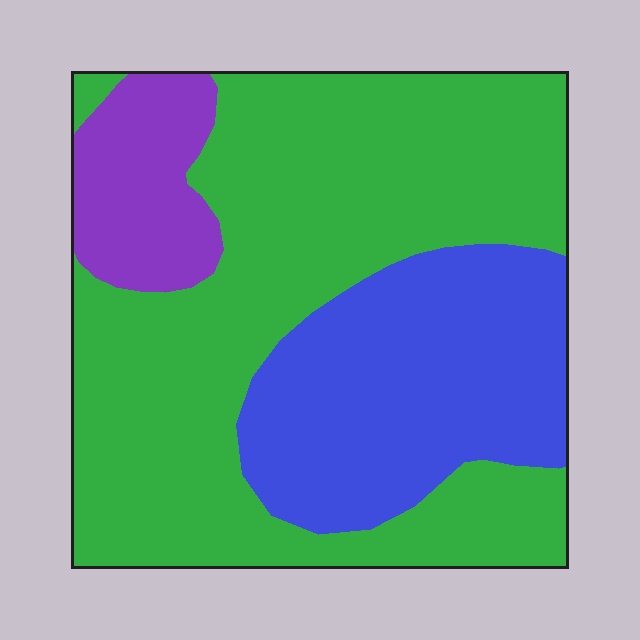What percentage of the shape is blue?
Blue covers roughly 30% of the shape.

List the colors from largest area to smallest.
From largest to smallest: green, blue, purple.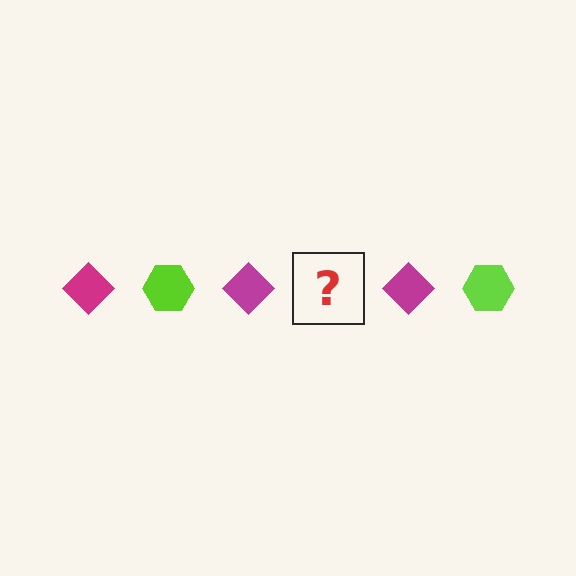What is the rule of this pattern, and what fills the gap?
The rule is that the pattern alternates between magenta diamond and lime hexagon. The gap should be filled with a lime hexagon.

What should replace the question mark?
The question mark should be replaced with a lime hexagon.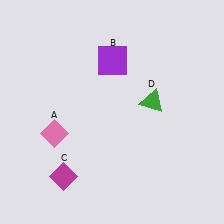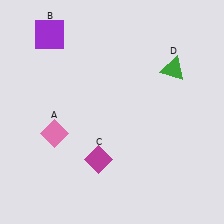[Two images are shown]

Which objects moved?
The objects that moved are: the purple square (B), the magenta diamond (C), the green triangle (D).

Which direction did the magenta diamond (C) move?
The magenta diamond (C) moved right.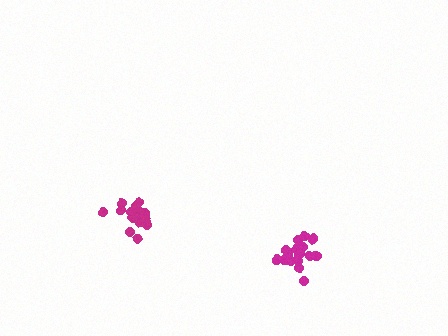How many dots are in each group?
Group 1: 19 dots, Group 2: 18 dots (37 total).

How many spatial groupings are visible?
There are 2 spatial groupings.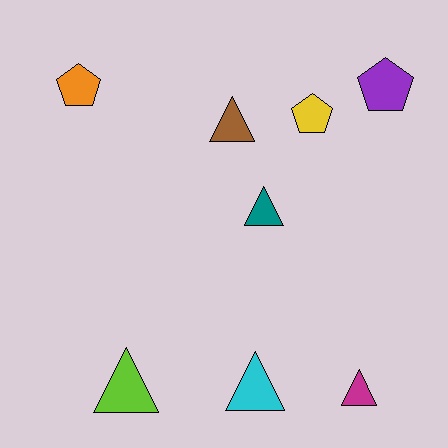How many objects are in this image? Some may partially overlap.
There are 8 objects.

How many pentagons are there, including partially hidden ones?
There are 3 pentagons.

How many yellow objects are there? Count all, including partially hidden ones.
There is 1 yellow object.